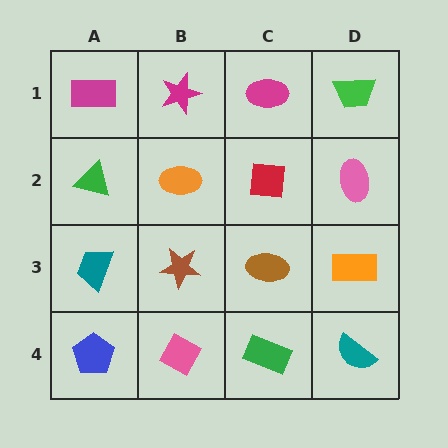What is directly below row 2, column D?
An orange rectangle.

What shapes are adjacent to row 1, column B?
An orange ellipse (row 2, column B), a magenta rectangle (row 1, column A), a magenta ellipse (row 1, column C).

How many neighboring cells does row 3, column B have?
4.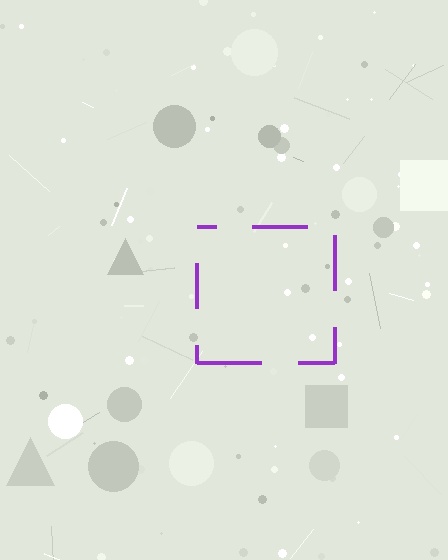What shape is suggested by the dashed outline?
The dashed outline suggests a square.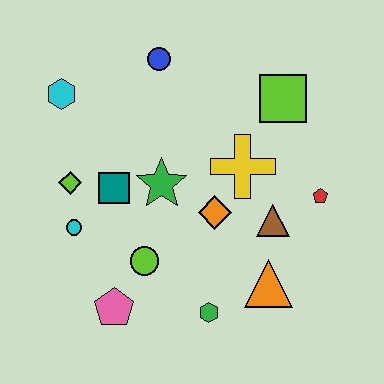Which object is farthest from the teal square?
The red pentagon is farthest from the teal square.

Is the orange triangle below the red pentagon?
Yes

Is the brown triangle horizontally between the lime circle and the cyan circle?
No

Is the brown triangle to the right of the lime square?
No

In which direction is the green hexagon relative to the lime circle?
The green hexagon is to the right of the lime circle.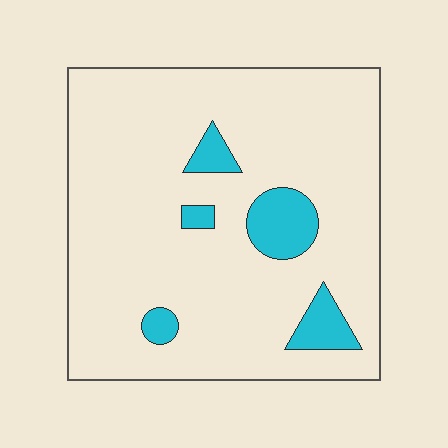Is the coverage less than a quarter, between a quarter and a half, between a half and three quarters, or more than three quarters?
Less than a quarter.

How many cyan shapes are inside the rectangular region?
5.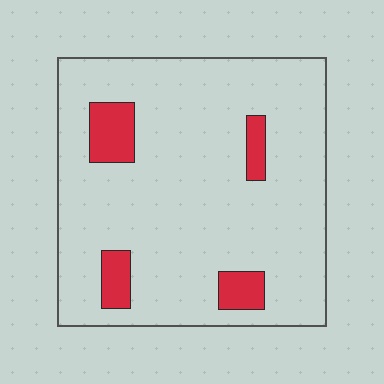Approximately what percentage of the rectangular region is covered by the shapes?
Approximately 10%.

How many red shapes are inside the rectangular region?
4.